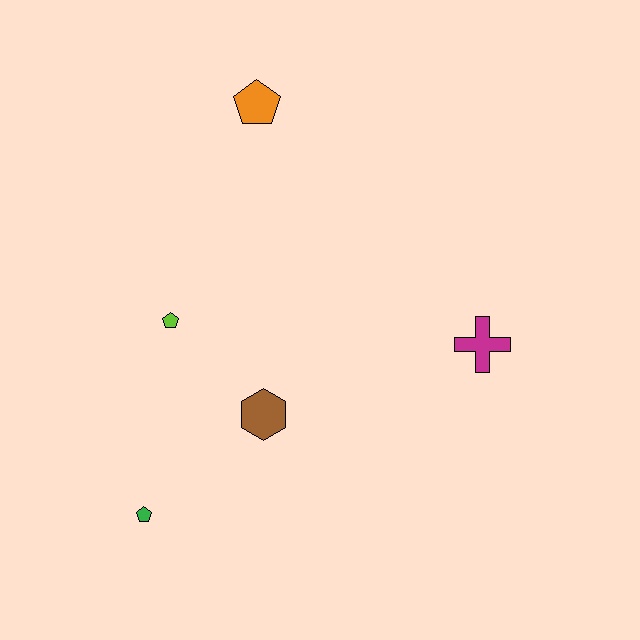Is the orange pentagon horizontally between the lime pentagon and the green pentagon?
No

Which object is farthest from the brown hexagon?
The orange pentagon is farthest from the brown hexagon.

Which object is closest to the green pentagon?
The brown hexagon is closest to the green pentagon.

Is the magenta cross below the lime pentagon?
Yes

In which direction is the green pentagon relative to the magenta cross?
The green pentagon is to the left of the magenta cross.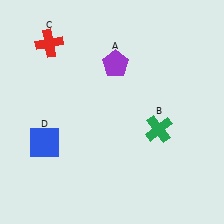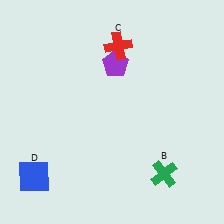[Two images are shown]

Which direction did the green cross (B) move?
The green cross (B) moved down.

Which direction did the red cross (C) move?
The red cross (C) moved right.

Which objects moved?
The objects that moved are: the green cross (B), the red cross (C), the blue square (D).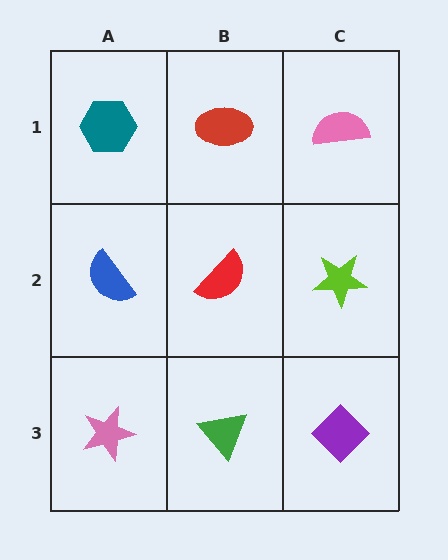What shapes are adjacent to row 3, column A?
A blue semicircle (row 2, column A), a green triangle (row 3, column B).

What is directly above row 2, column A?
A teal hexagon.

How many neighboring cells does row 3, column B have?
3.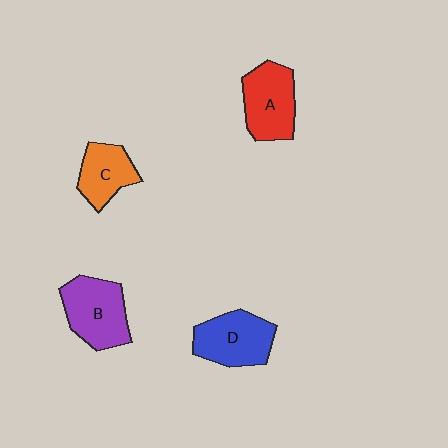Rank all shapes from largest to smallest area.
From largest to smallest: B (purple), D (blue), A (red), C (orange).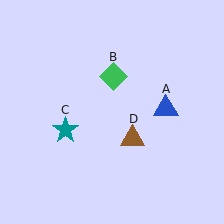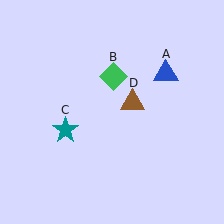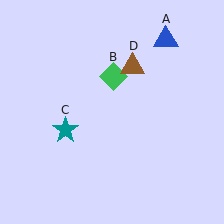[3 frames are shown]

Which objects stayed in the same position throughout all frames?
Green diamond (object B) and teal star (object C) remained stationary.